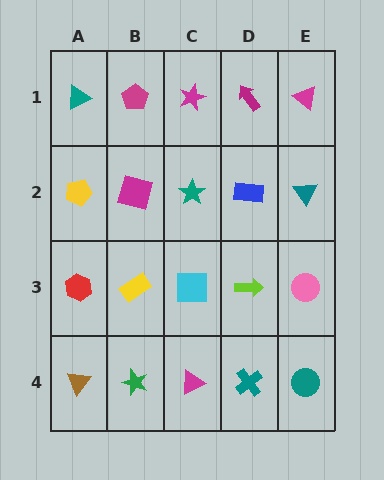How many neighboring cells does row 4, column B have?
3.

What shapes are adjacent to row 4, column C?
A cyan square (row 3, column C), a green star (row 4, column B), a teal cross (row 4, column D).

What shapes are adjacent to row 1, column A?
A yellow pentagon (row 2, column A), a magenta pentagon (row 1, column B).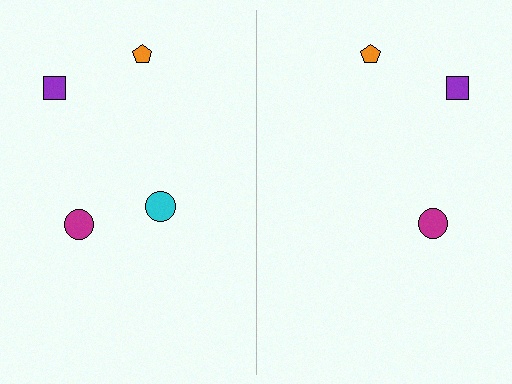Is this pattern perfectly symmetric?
No, the pattern is not perfectly symmetric. A cyan circle is missing from the right side.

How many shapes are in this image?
There are 7 shapes in this image.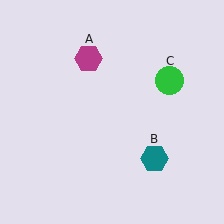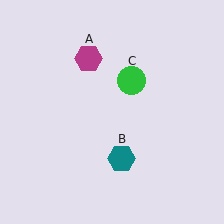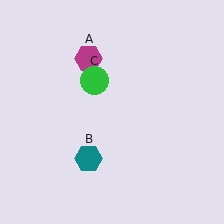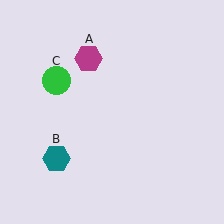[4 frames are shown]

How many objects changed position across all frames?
2 objects changed position: teal hexagon (object B), green circle (object C).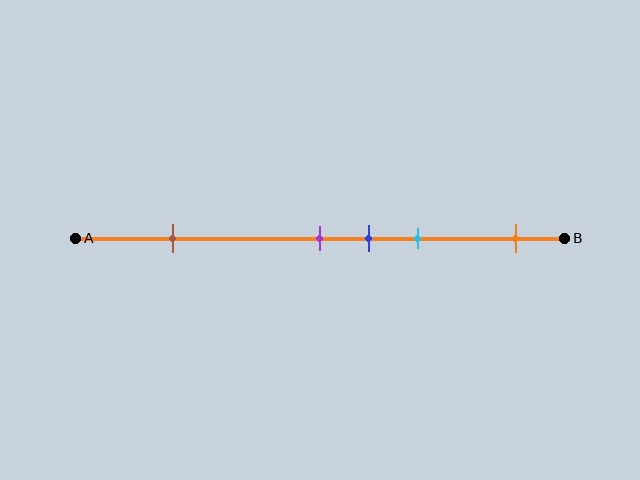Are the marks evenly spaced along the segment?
No, the marks are not evenly spaced.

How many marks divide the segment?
There are 5 marks dividing the segment.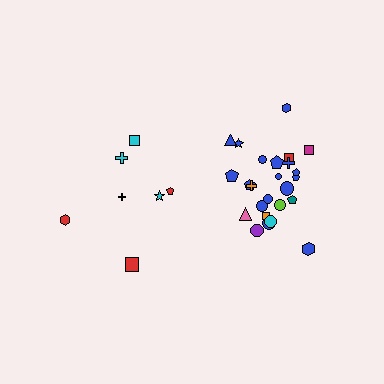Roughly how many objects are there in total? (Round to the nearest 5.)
Roughly 30 objects in total.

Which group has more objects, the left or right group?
The right group.